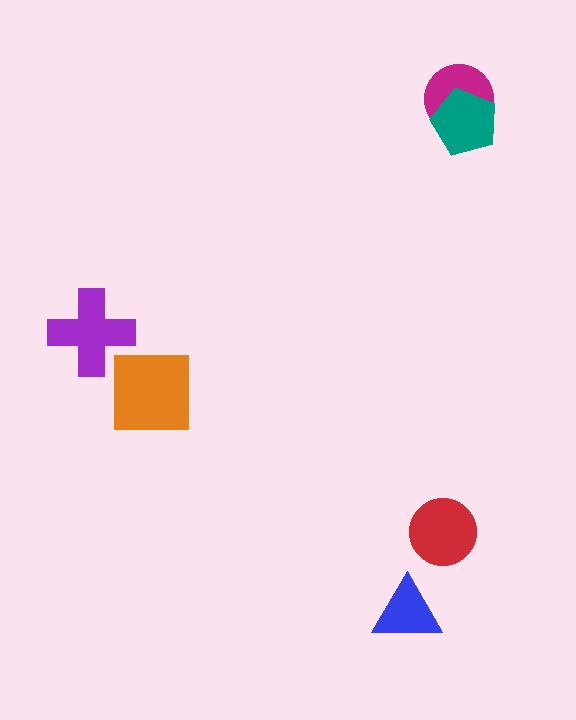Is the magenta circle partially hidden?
Yes, it is partially covered by another shape.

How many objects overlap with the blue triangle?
0 objects overlap with the blue triangle.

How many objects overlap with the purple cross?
0 objects overlap with the purple cross.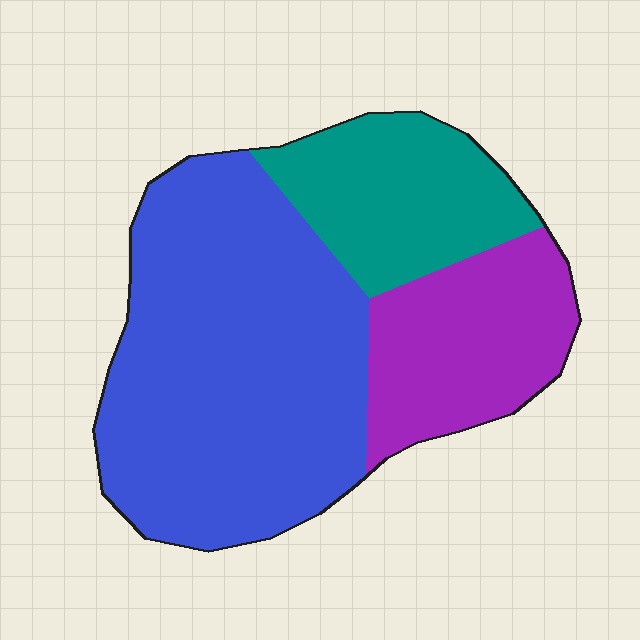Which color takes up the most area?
Blue, at roughly 55%.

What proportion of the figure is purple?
Purple covers 22% of the figure.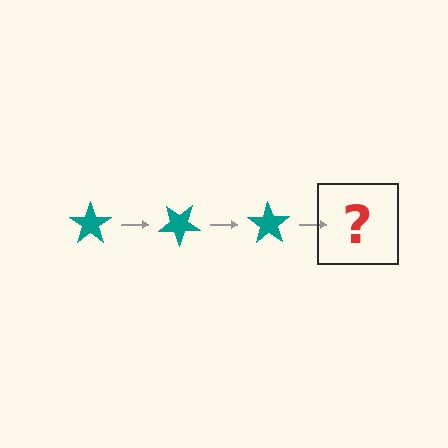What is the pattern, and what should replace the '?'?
The pattern is that the star rotates 35 degrees each step. The '?' should be a teal star rotated 105 degrees.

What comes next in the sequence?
The next element should be a teal star rotated 105 degrees.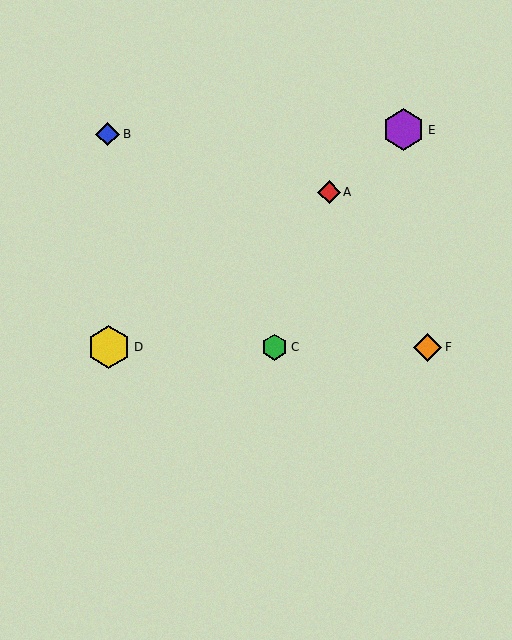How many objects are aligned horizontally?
3 objects (C, D, F) are aligned horizontally.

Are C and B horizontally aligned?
No, C is at y≈347 and B is at y≈134.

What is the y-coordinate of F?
Object F is at y≈347.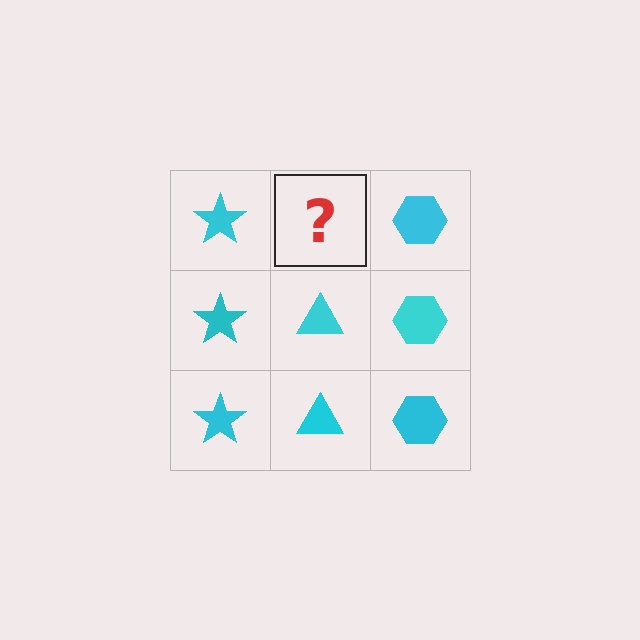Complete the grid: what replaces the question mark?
The question mark should be replaced with a cyan triangle.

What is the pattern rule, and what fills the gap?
The rule is that each column has a consistent shape. The gap should be filled with a cyan triangle.